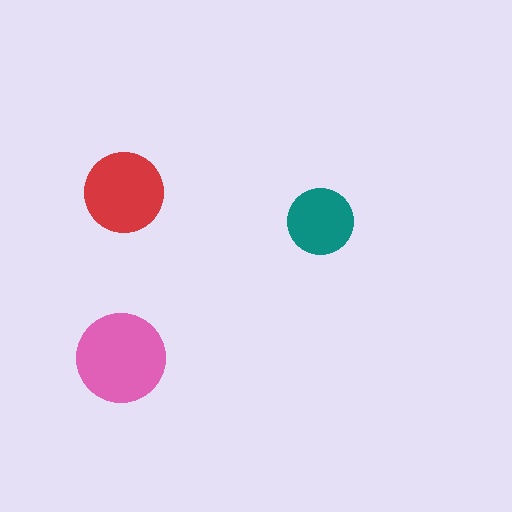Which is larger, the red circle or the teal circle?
The red one.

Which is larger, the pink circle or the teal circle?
The pink one.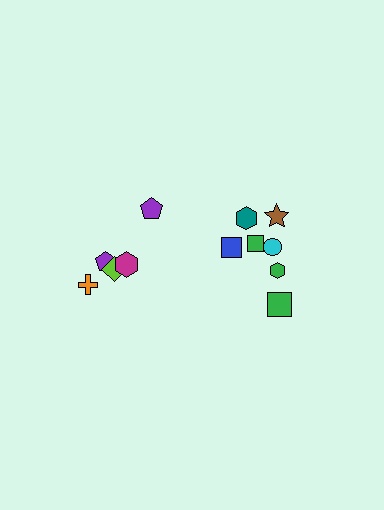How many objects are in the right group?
There are 7 objects.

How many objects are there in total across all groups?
There are 12 objects.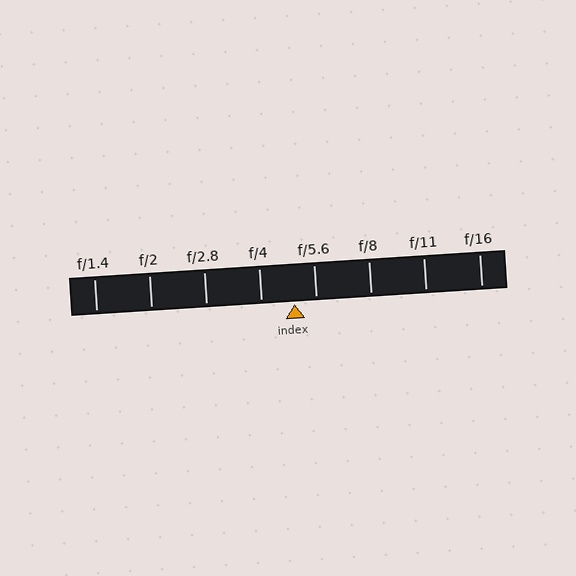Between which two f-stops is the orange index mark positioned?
The index mark is between f/4 and f/5.6.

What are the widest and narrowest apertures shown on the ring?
The widest aperture shown is f/1.4 and the narrowest is f/16.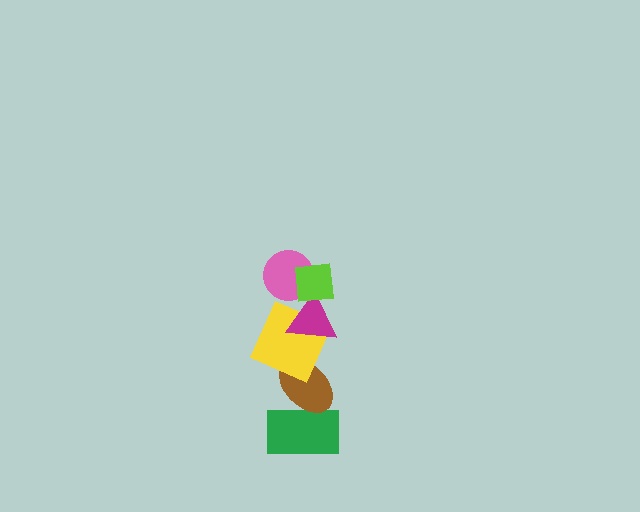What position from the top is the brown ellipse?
The brown ellipse is 5th from the top.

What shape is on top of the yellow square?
The magenta triangle is on top of the yellow square.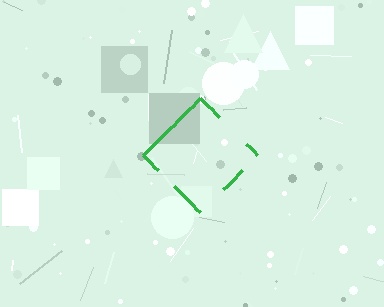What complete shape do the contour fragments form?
The contour fragments form a diamond.